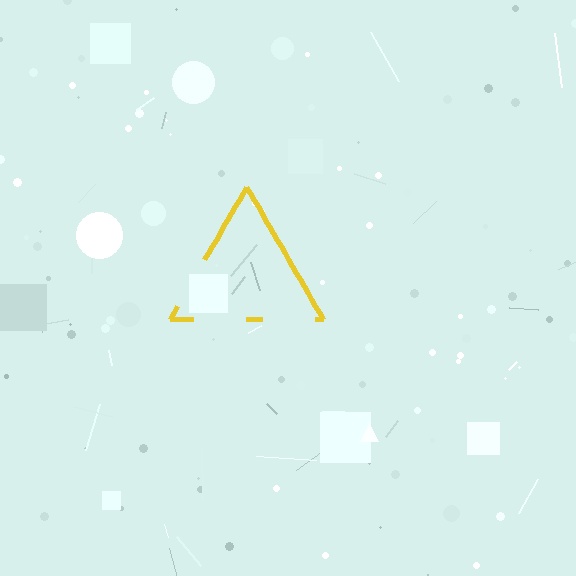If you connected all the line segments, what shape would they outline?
They would outline a triangle.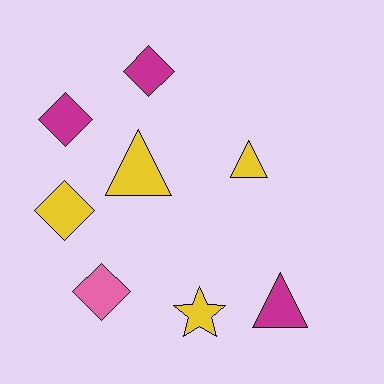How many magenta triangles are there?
There is 1 magenta triangle.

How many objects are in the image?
There are 8 objects.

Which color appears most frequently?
Yellow, with 4 objects.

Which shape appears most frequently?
Diamond, with 4 objects.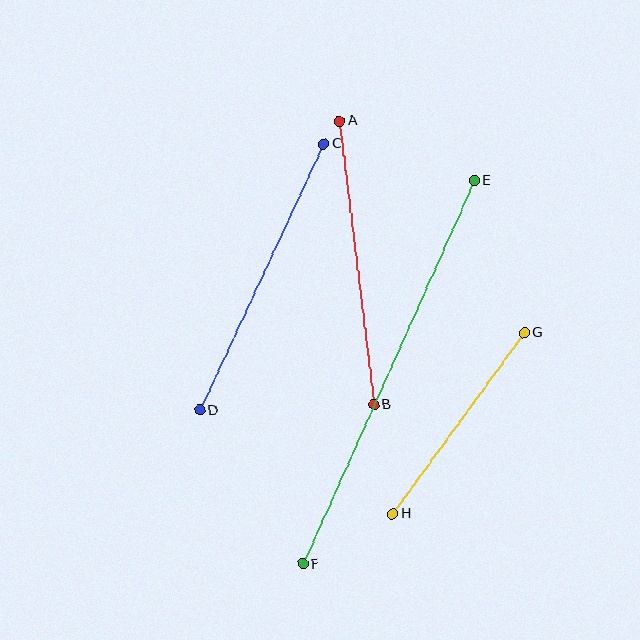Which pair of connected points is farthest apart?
Points E and F are farthest apart.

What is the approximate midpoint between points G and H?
The midpoint is at approximately (458, 423) pixels.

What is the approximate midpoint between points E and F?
The midpoint is at approximately (389, 372) pixels.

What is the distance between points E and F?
The distance is approximately 420 pixels.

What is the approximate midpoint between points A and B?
The midpoint is at approximately (357, 263) pixels.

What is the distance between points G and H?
The distance is approximately 224 pixels.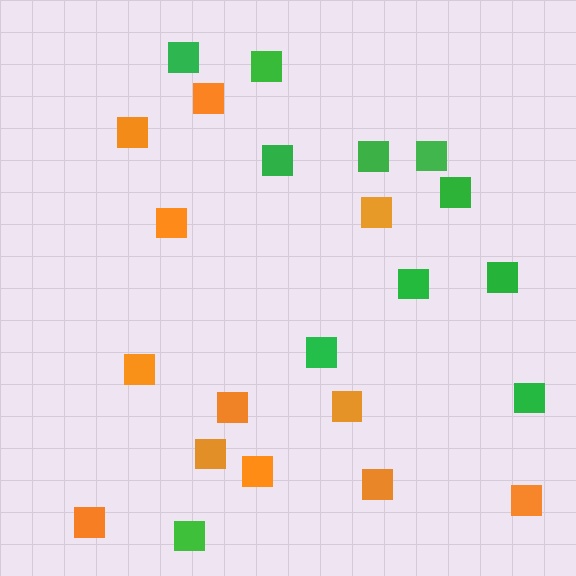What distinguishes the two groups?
There are 2 groups: one group of orange squares (12) and one group of green squares (11).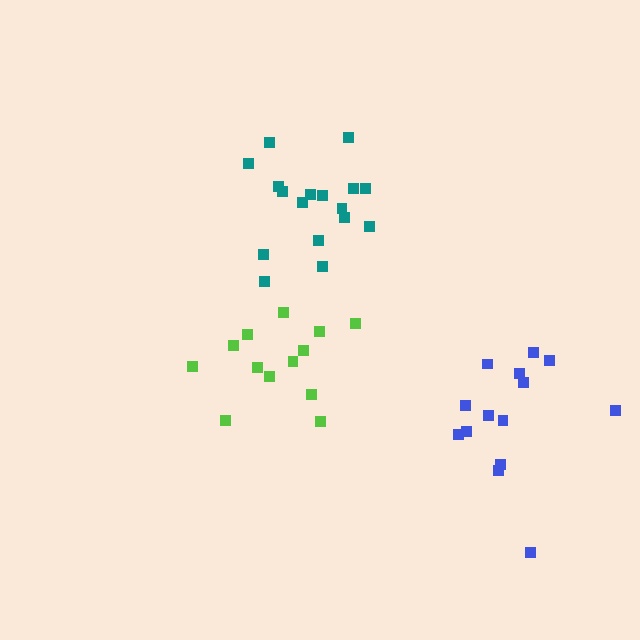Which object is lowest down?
The blue cluster is bottommost.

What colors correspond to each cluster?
The clusters are colored: teal, blue, lime.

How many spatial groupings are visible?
There are 3 spatial groupings.